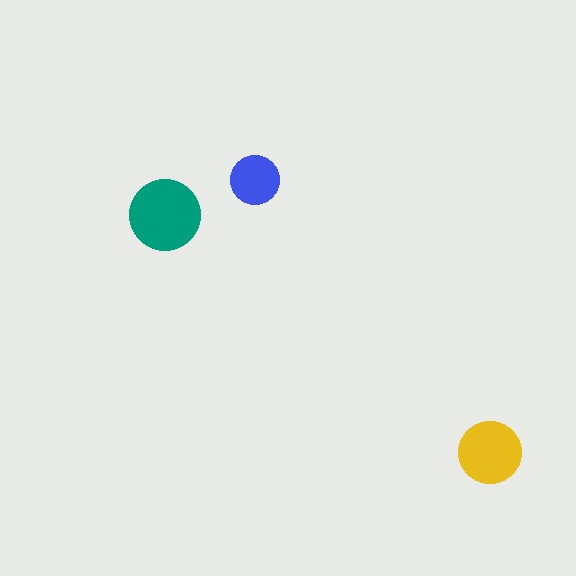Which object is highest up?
The blue circle is topmost.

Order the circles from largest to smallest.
the teal one, the yellow one, the blue one.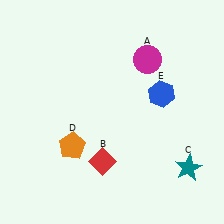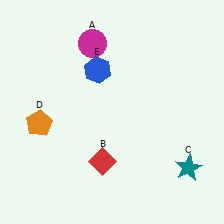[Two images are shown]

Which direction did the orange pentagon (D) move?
The orange pentagon (D) moved left.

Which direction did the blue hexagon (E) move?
The blue hexagon (E) moved left.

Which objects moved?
The objects that moved are: the magenta circle (A), the orange pentagon (D), the blue hexagon (E).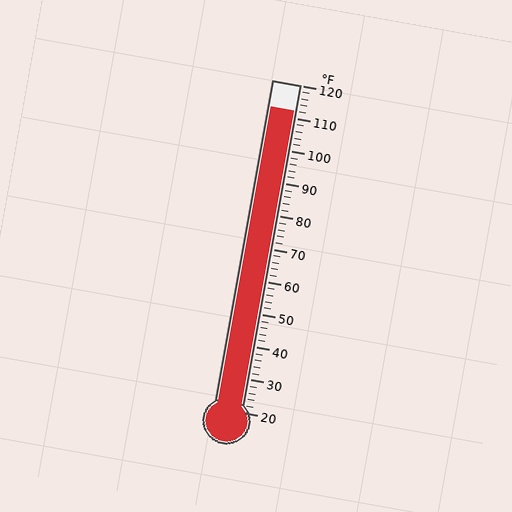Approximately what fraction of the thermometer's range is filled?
The thermometer is filled to approximately 90% of its range.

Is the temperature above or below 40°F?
The temperature is above 40°F.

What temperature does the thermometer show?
The thermometer shows approximately 112°F.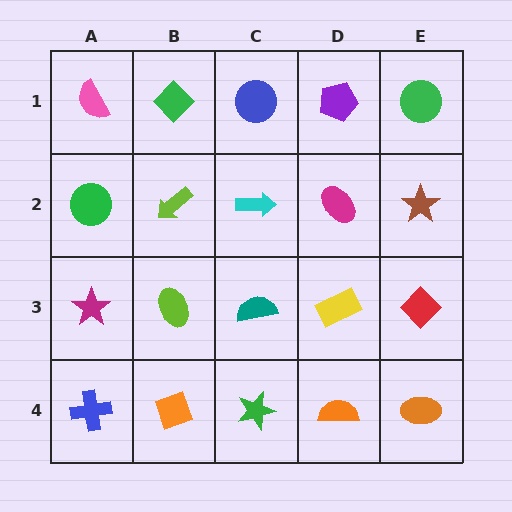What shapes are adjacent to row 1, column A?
A green circle (row 2, column A), a green diamond (row 1, column B).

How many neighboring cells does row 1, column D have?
3.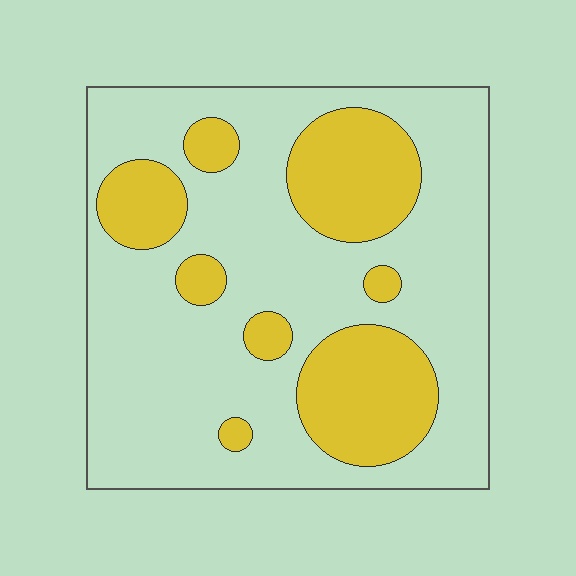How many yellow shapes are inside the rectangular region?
8.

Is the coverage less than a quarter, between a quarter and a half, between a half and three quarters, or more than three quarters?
Between a quarter and a half.